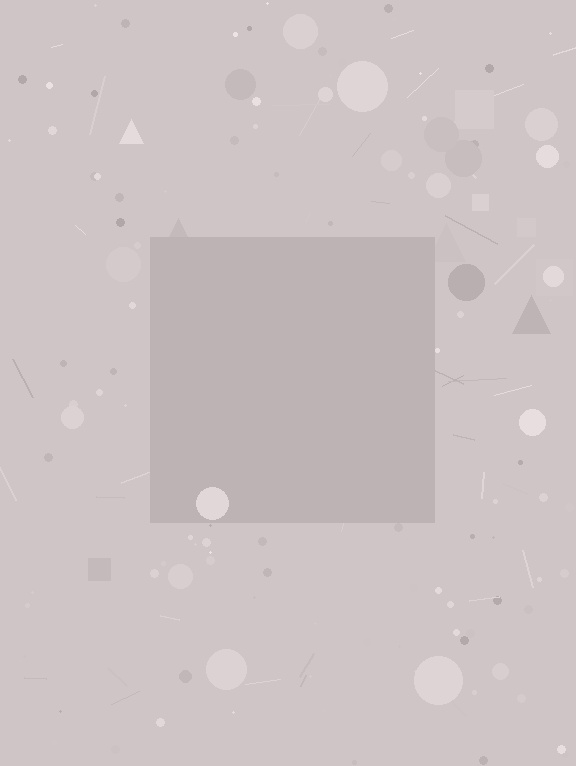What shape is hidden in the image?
A square is hidden in the image.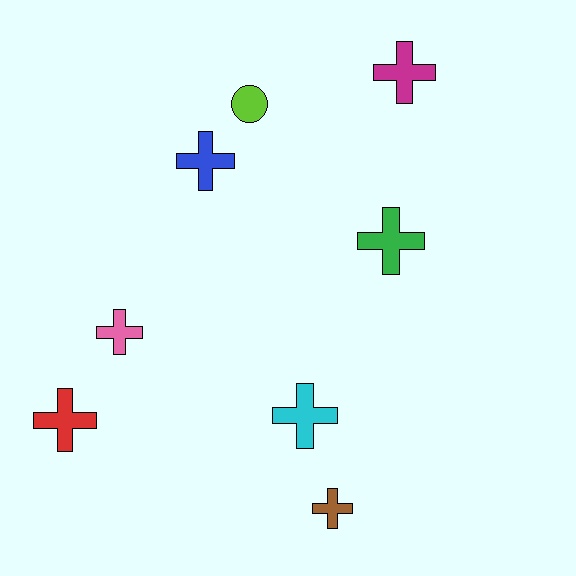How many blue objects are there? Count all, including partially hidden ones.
There is 1 blue object.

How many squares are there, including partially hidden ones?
There are no squares.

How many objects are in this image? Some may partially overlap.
There are 8 objects.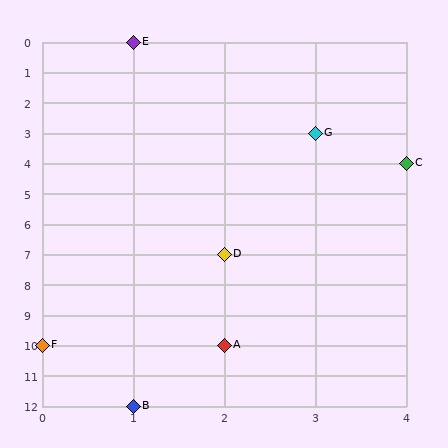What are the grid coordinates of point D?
Point D is at grid coordinates (2, 7).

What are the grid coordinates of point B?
Point B is at grid coordinates (1, 12).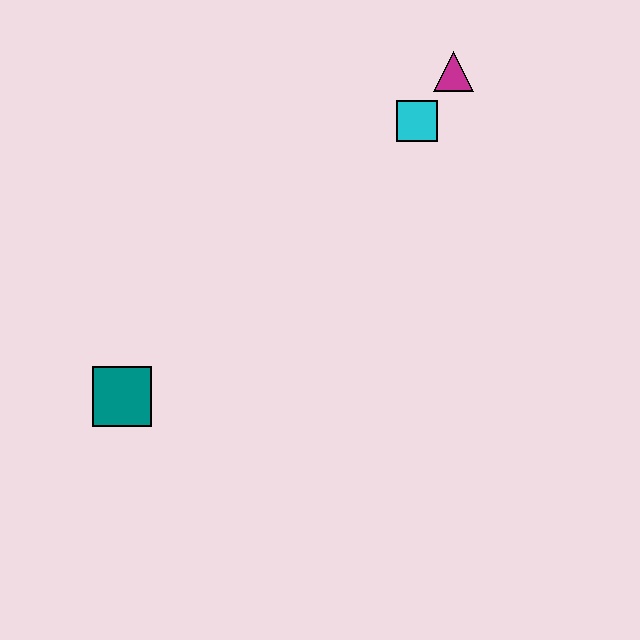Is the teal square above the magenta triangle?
No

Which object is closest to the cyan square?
The magenta triangle is closest to the cyan square.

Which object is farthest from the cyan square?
The teal square is farthest from the cyan square.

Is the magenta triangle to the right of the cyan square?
Yes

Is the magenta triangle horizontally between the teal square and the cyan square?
No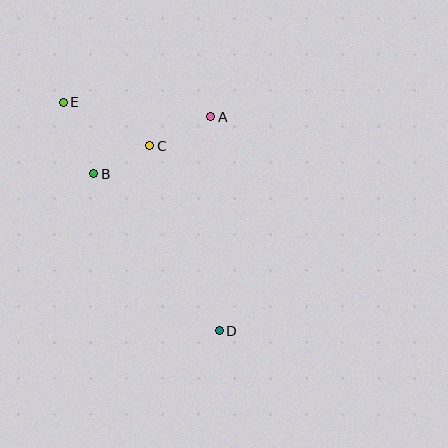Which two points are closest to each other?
Points B and C are closest to each other.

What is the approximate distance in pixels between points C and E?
The distance between C and E is approximately 97 pixels.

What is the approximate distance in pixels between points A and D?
The distance between A and D is approximately 214 pixels.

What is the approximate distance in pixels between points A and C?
The distance between A and C is approximately 68 pixels.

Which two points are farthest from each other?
Points D and E are farthest from each other.